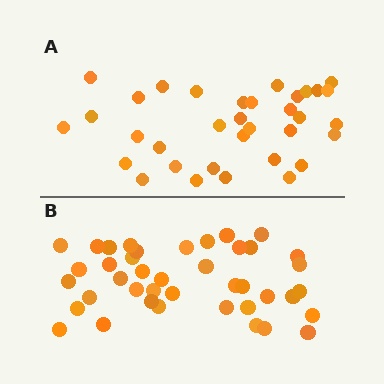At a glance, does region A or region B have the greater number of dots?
Region B (the bottom region) has more dots.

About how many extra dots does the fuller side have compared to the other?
Region B has roughly 8 or so more dots than region A.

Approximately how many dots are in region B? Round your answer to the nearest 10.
About 40 dots. (The exact count is 41, which rounds to 40.)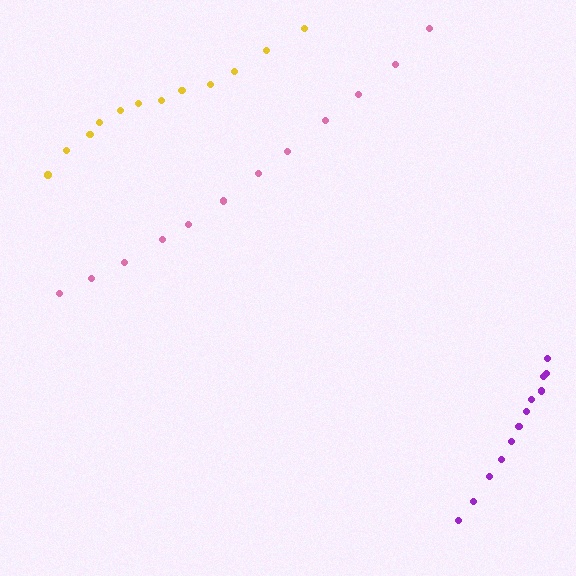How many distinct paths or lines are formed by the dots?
There are 3 distinct paths.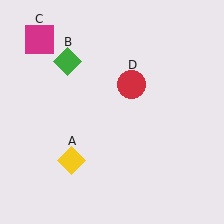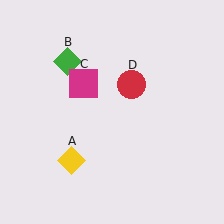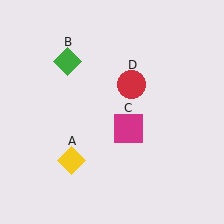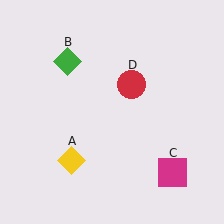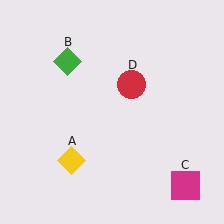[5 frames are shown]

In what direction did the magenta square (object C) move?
The magenta square (object C) moved down and to the right.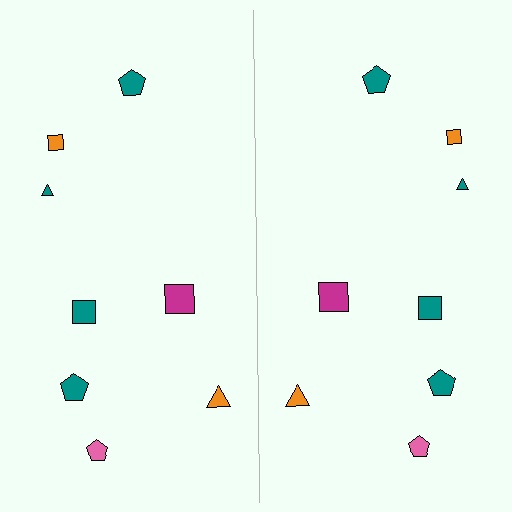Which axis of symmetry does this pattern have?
The pattern has a vertical axis of symmetry running through the center of the image.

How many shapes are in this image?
There are 16 shapes in this image.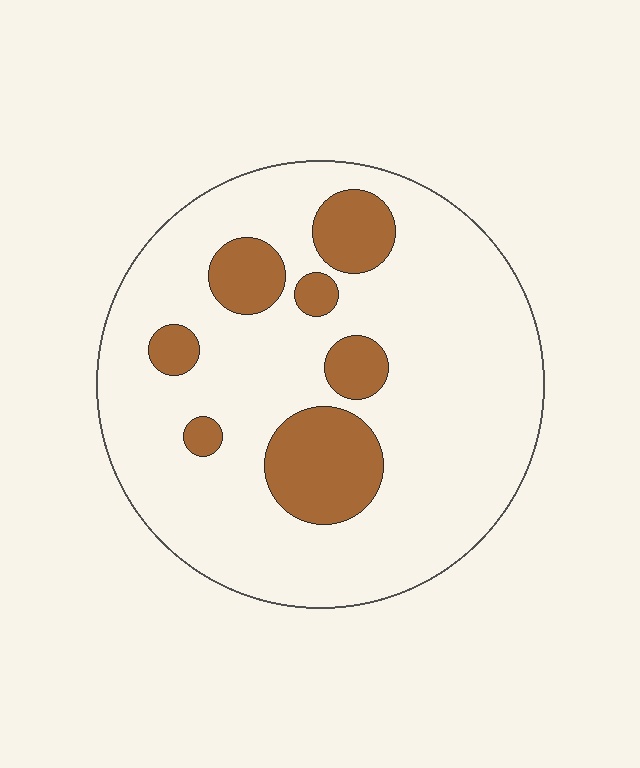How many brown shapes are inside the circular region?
7.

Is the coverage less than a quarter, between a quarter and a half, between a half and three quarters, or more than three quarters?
Less than a quarter.